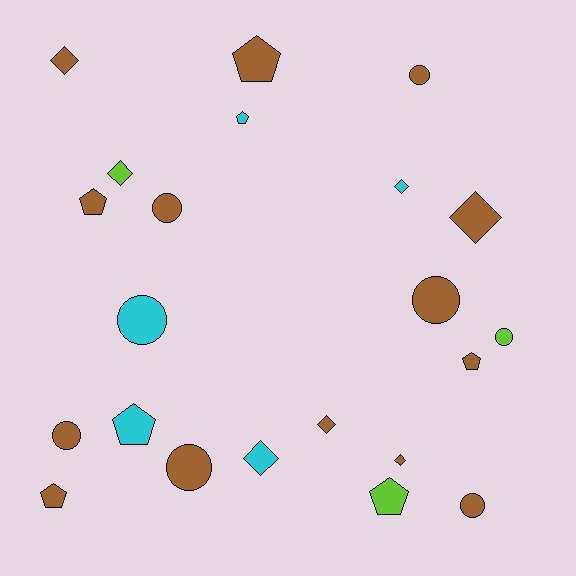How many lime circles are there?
There is 1 lime circle.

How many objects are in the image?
There are 22 objects.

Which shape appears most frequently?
Circle, with 8 objects.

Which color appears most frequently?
Brown, with 14 objects.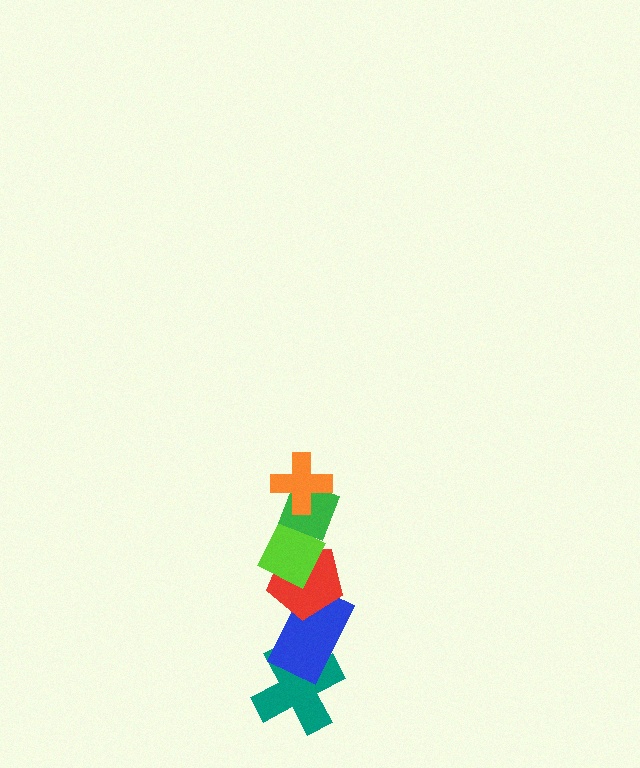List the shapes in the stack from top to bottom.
From top to bottom: the orange cross, the green diamond, the lime diamond, the red pentagon, the blue rectangle, the teal cross.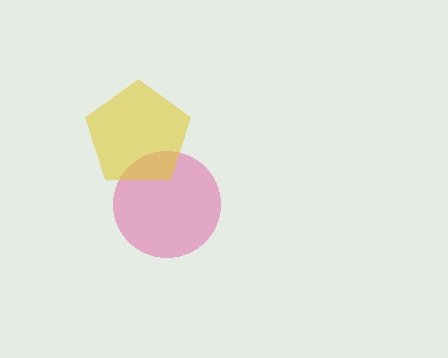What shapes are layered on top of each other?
The layered shapes are: a pink circle, a yellow pentagon.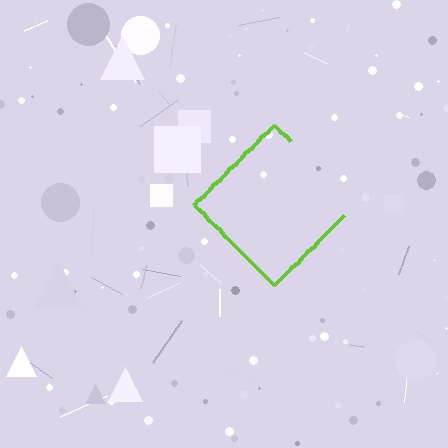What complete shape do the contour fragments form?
The contour fragments form a diamond.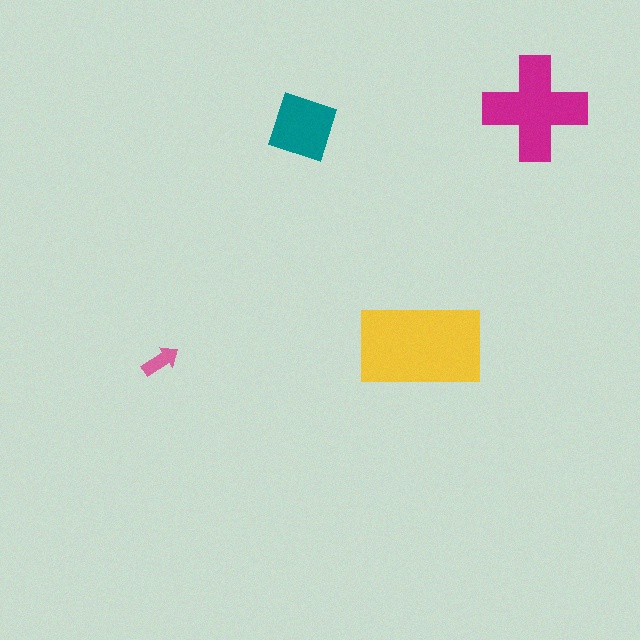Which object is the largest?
The yellow rectangle.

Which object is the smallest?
The pink arrow.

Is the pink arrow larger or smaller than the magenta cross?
Smaller.